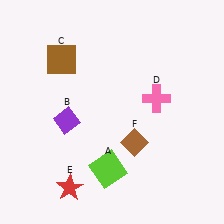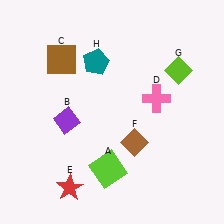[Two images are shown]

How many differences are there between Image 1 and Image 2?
There are 2 differences between the two images.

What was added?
A lime diamond (G), a teal pentagon (H) were added in Image 2.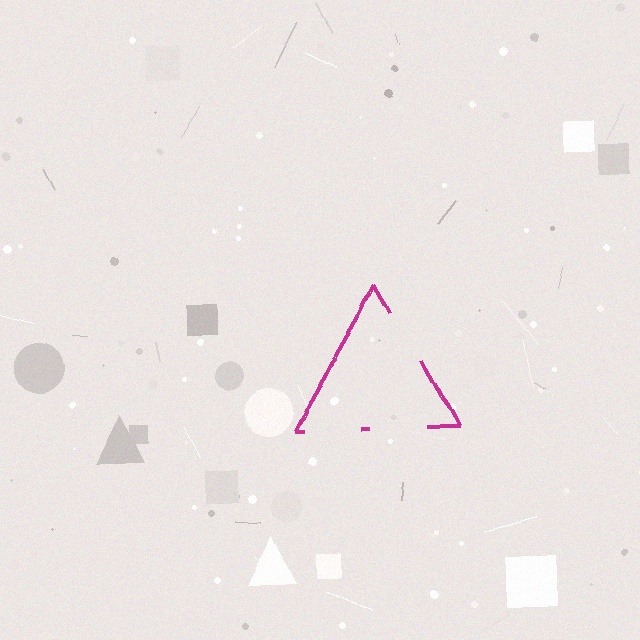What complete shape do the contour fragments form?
The contour fragments form a triangle.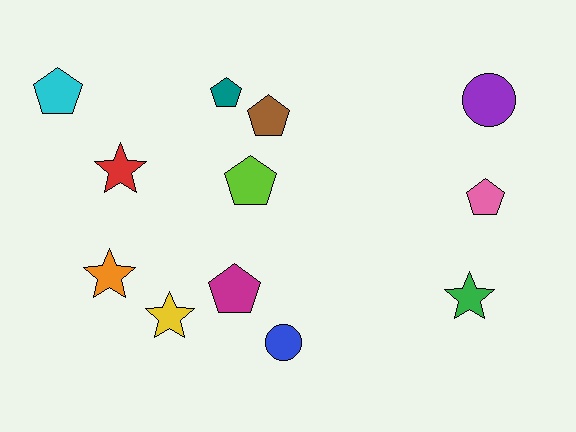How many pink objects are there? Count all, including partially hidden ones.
There is 1 pink object.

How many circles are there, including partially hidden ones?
There are 2 circles.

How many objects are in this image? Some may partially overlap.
There are 12 objects.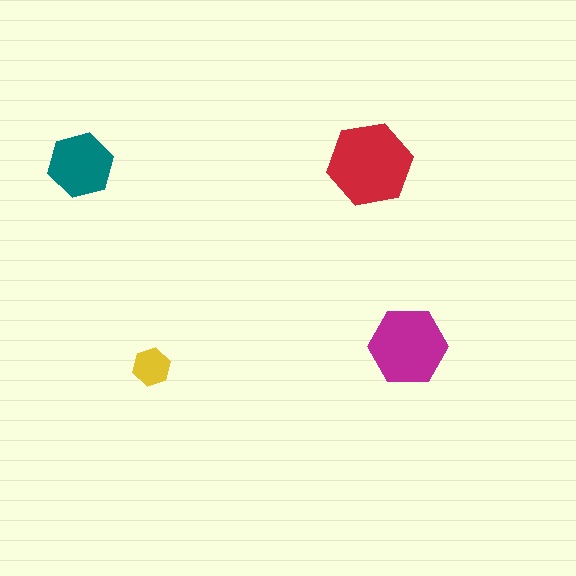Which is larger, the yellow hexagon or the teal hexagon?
The teal one.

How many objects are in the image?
There are 4 objects in the image.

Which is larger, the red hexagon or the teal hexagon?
The red one.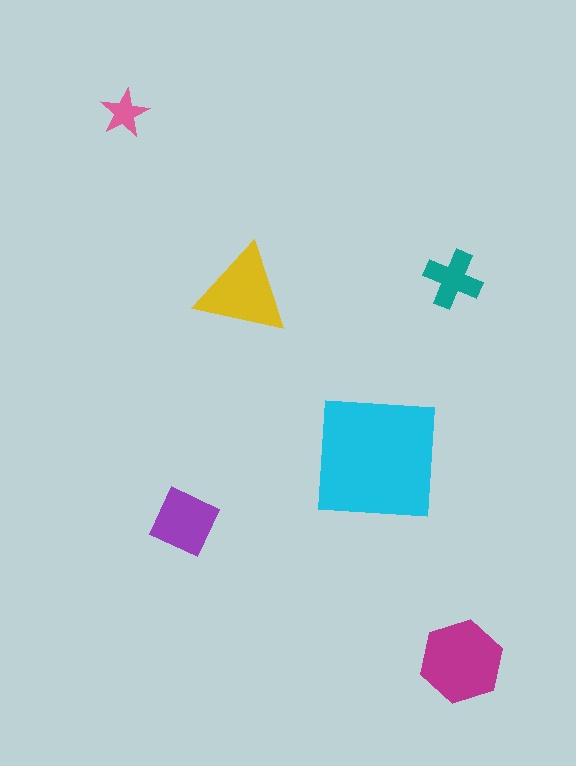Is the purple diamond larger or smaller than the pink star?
Larger.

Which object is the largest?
The cyan square.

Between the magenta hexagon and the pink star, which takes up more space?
The magenta hexagon.